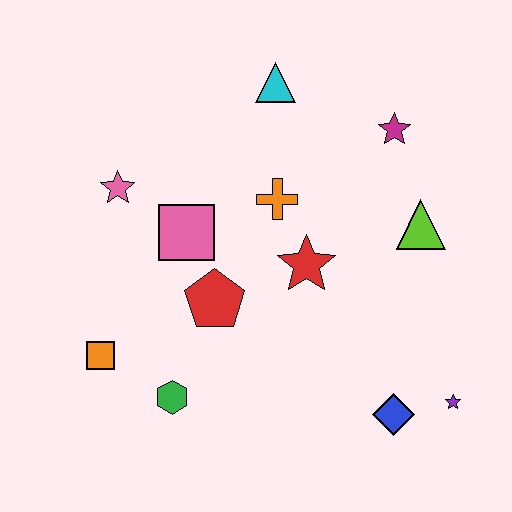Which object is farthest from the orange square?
The magenta star is farthest from the orange square.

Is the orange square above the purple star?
Yes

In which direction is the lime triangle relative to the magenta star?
The lime triangle is below the magenta star.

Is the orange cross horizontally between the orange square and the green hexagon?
No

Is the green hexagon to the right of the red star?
No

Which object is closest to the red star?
The orange cross is closest to the red star.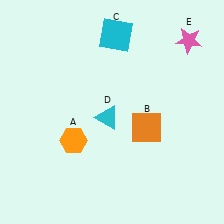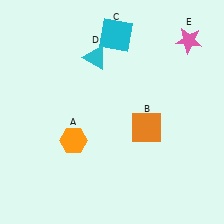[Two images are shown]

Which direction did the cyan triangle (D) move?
The cyan triangle (D) moved up.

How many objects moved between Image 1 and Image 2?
1 object moved between the two images.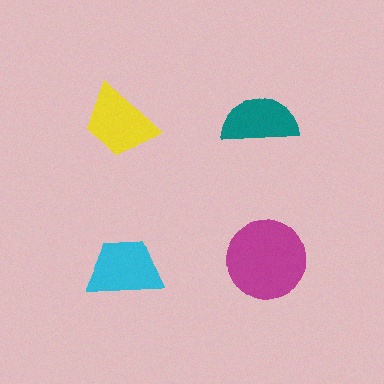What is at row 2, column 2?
A magenta circle.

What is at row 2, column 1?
A cyan trapezoid.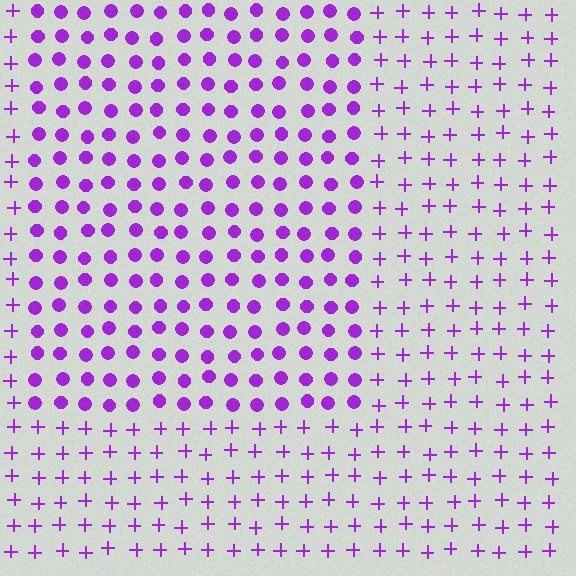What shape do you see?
I see a rectangle.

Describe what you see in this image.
The image is filled with small purple elements arranged in a uniform grid. A rectangle-shaped region contains circles, while the surrounding area contains plus signs. The boundary is defined purely by the change in element shape.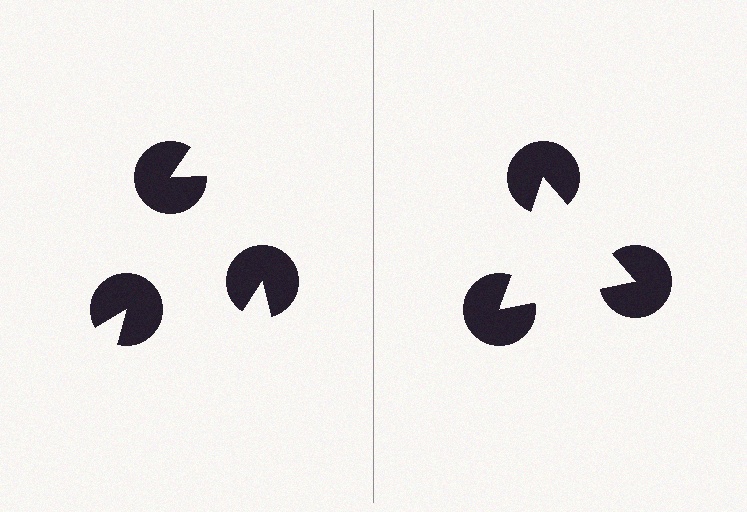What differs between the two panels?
The pac-man discs are positioned identically on both sides; only the wedge orientations differ. On the right they align to a triangle; on the left they are misaligned.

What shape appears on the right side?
An illusory triangle.